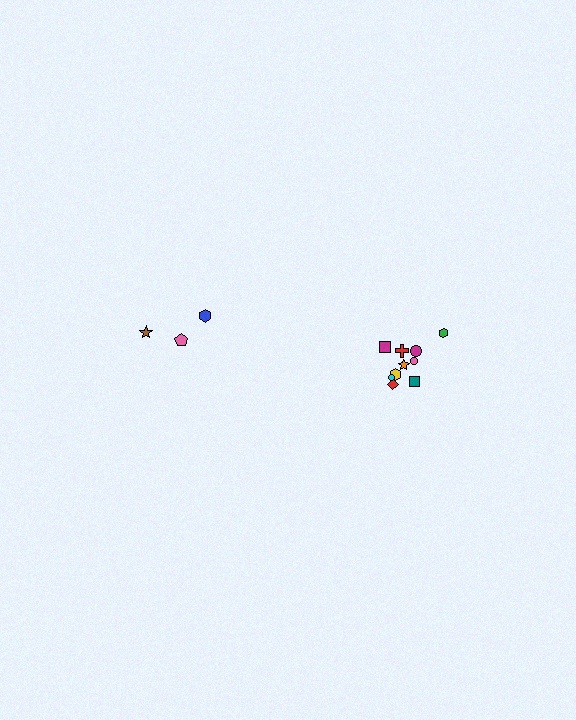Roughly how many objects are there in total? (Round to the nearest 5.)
Roughly 15 objects in total.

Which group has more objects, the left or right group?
The right group.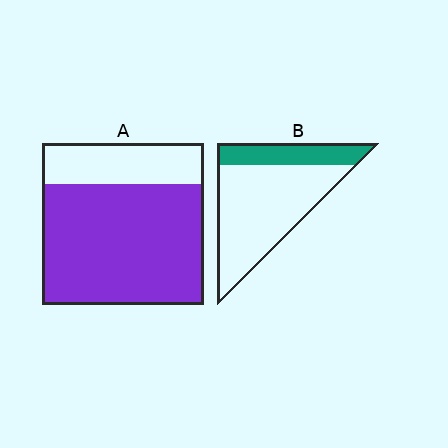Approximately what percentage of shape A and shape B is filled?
A is approximately 75% and B is approximately 25%.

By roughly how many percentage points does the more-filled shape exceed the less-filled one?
By roughly 50 percentage points (A over B).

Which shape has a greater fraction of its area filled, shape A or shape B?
Shape A.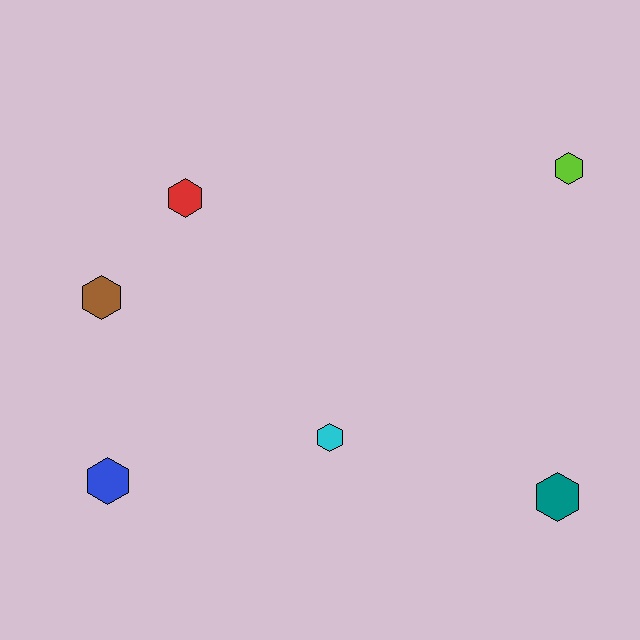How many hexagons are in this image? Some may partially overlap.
There are 6 hexagons.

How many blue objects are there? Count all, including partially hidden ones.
There is 1 blue object.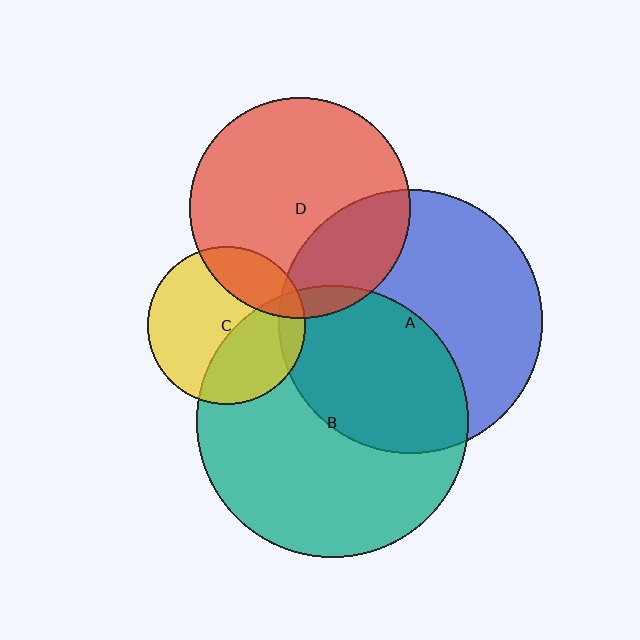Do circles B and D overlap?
Yes.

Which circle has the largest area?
Circle B (teal).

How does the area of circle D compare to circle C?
Approximately 2.0 times.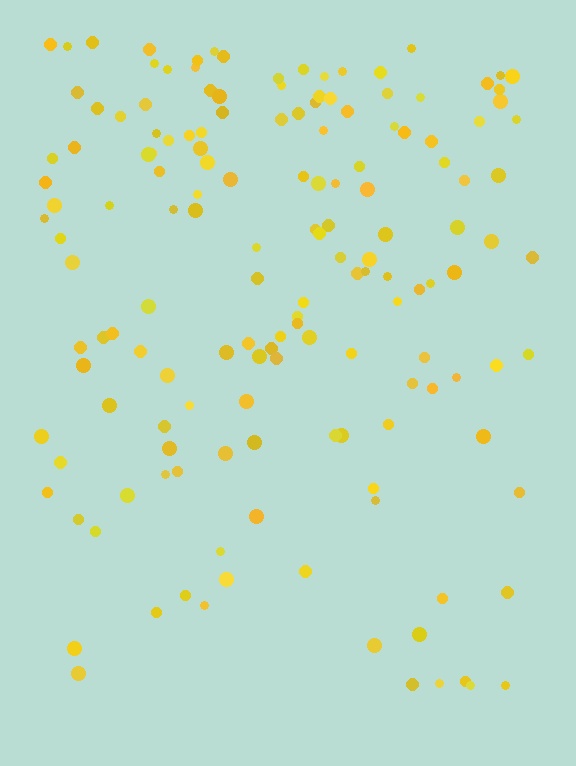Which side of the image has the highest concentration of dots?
The top.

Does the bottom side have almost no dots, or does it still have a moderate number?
Still a moderate number, just noticeably fewer than the top.